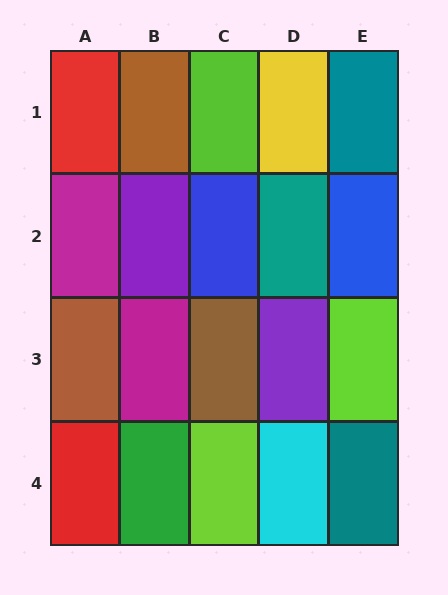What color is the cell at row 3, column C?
Brown.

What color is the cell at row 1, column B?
Brown.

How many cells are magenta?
2 cells are magenta.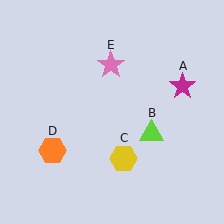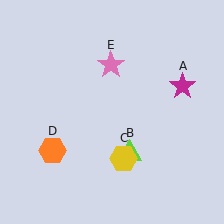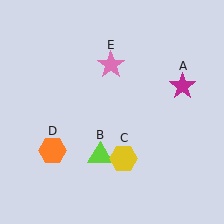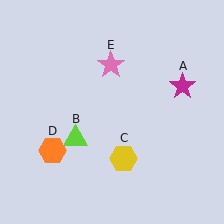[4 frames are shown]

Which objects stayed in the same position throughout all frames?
Magenta star (object A) and yellow hexagon (object C) and orange hexagon (object D) and pink star (object E) remained stationary.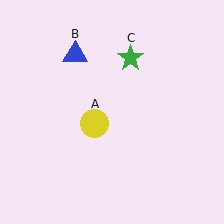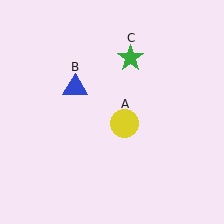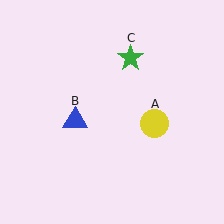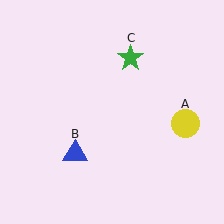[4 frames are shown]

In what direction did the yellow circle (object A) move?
The yellow circle (object A) moved right.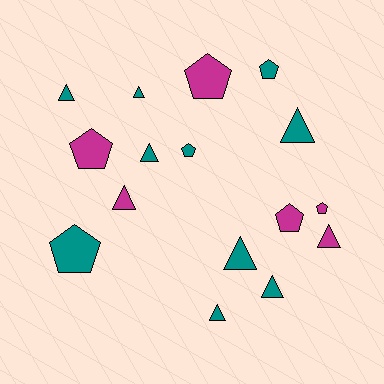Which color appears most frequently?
Teal, with 10 objects.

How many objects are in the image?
There are 16 objects.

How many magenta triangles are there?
There are 2 magenta triangles.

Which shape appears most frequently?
Triangle, with 9 objects.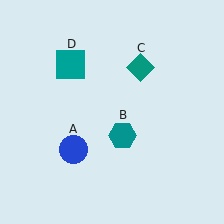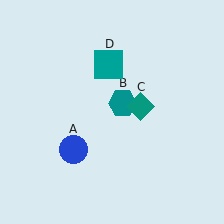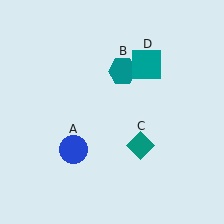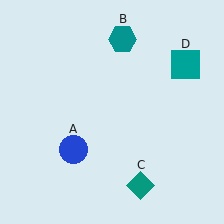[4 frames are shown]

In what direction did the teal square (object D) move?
The teal square (object D) moved right.